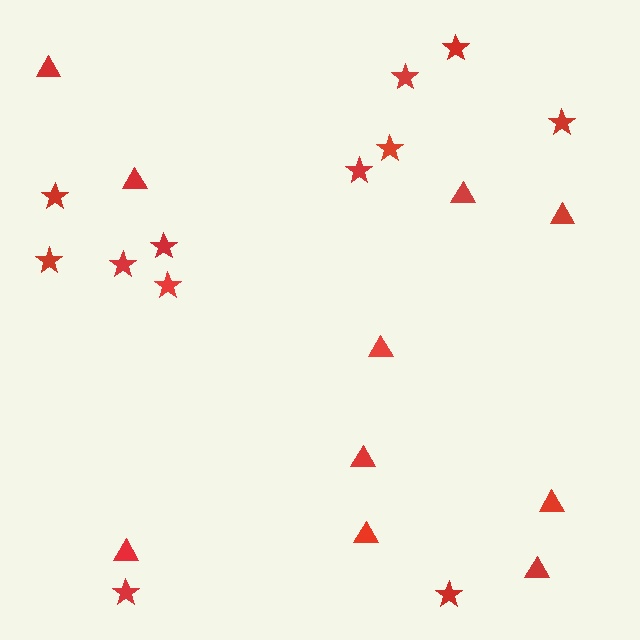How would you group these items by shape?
There are 2 groups: one group of triangles (10) and one group of stars (12).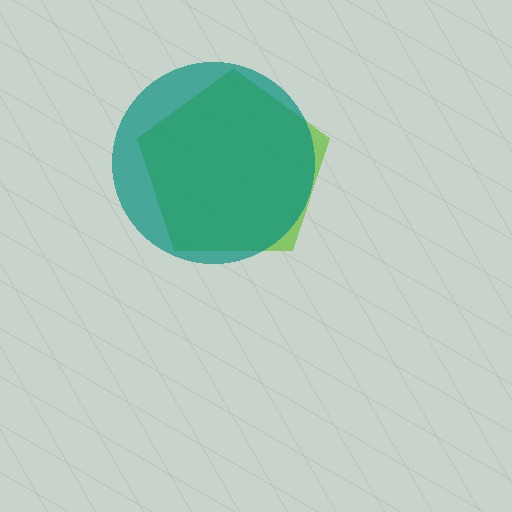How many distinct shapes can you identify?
There are 2 distinct shapes: a lime pentagon, a teal circle.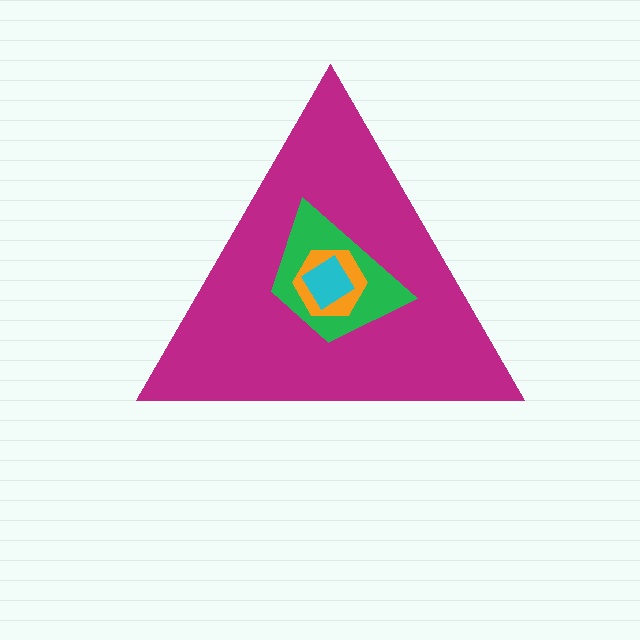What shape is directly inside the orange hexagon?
The cyan diamond.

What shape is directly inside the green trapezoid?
The orange hexagon.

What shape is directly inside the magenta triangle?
The green trapezoid.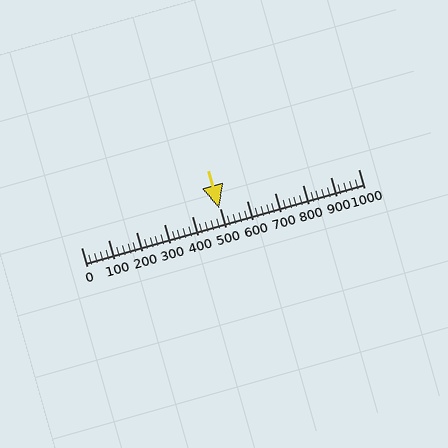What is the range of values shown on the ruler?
The ruler shows values from 0 to 1000.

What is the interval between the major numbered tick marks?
The major tick marks are spaced 100 units apart.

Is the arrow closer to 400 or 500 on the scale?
The arrow is closer to 500.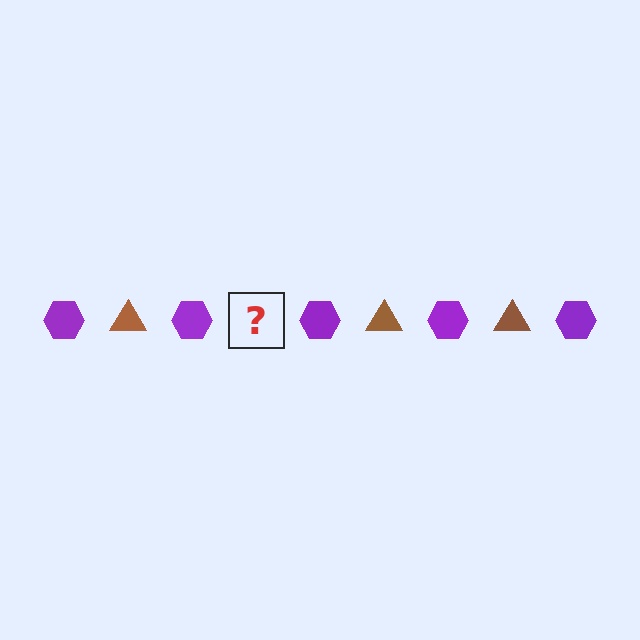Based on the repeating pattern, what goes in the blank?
The blank should be a brown triangle.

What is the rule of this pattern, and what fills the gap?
The rule is that the pattern alternates between purple hexagon and brown triangle. The gap should be filled with a brown triangle.